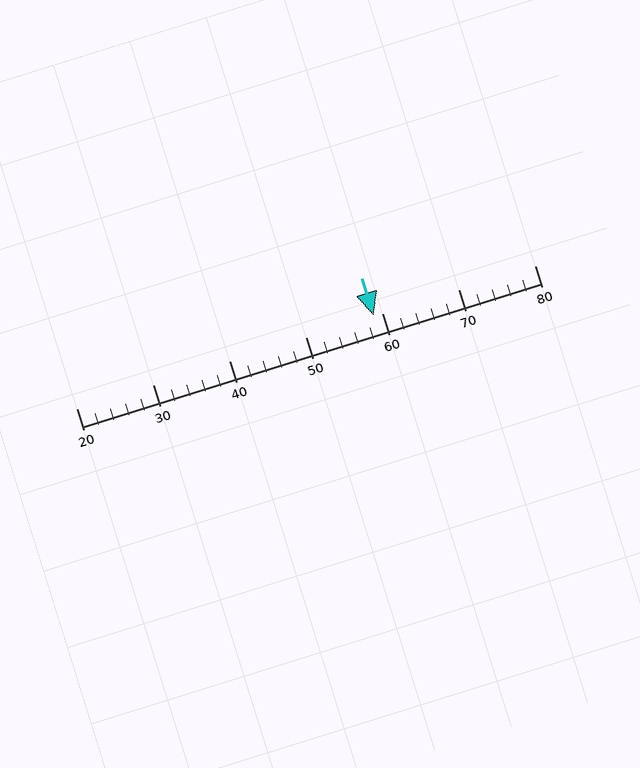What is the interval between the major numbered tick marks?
The major tick marks are spaced 10 units apart.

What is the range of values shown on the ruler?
The ruler shows values from 20 to 80.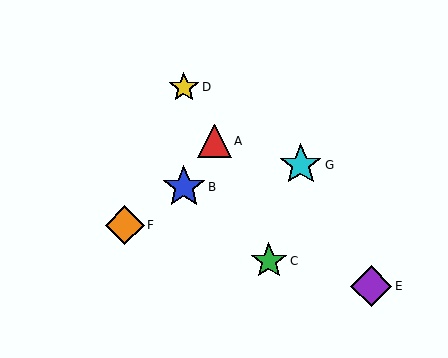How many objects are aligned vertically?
2 objects (B, D) are aligned vertically.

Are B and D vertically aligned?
Yes, both are at x≈184.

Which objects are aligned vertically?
Objects B, D are aligned vertically.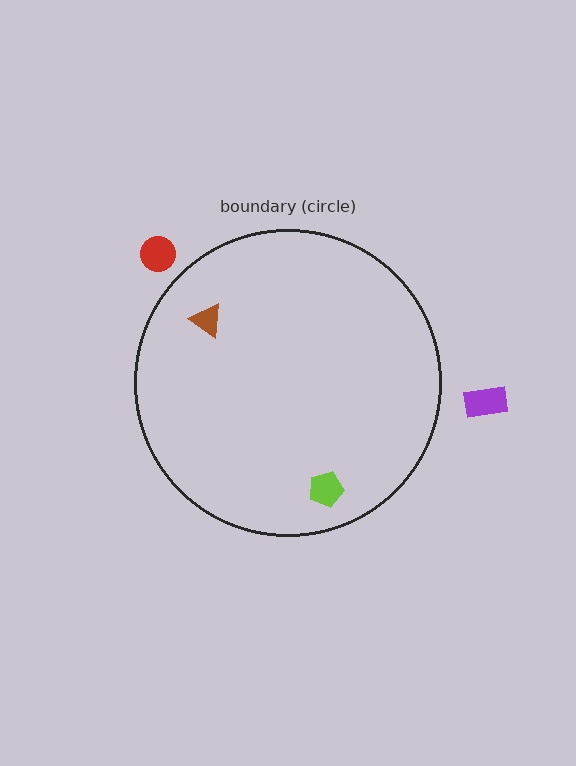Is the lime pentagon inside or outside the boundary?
Inside.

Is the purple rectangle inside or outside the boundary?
Outside.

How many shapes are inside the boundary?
2 inside, 2 outside.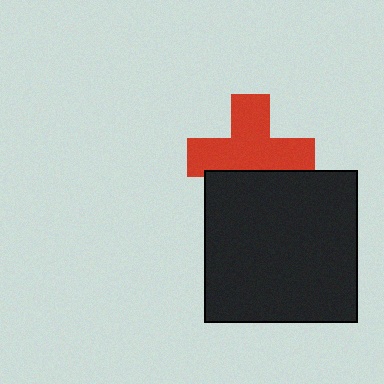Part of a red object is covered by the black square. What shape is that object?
It is a cross.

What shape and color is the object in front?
The object in front is a black square.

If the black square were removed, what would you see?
You would see the complete red cross.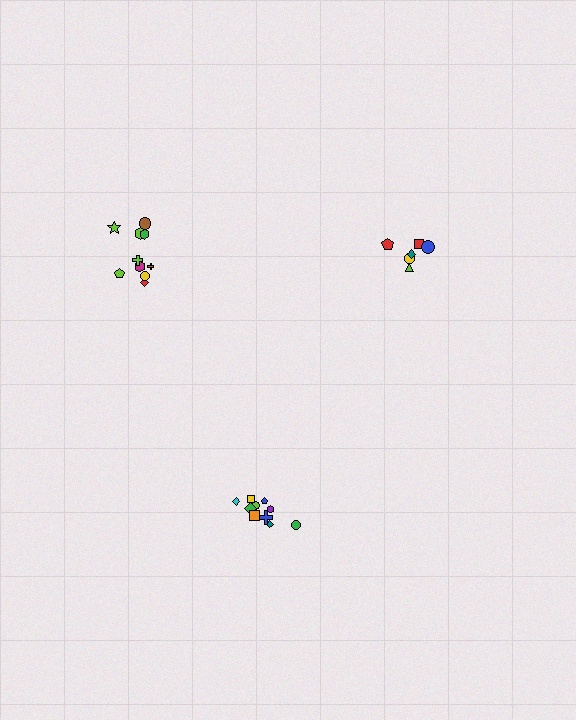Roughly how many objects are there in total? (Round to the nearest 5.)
Roughly 25 objects in total.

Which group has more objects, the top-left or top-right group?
The top-left group.